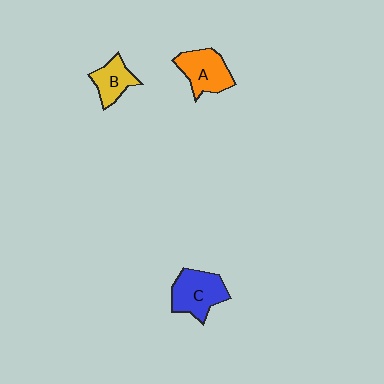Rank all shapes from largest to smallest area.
From largest to smallest: C (blue), A (orange), B (yellow).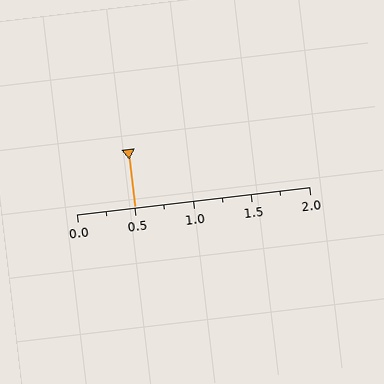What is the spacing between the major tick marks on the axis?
The major ticks are spaced 0.5 apart.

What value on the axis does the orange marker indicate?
The marker indicates approximately 0.5.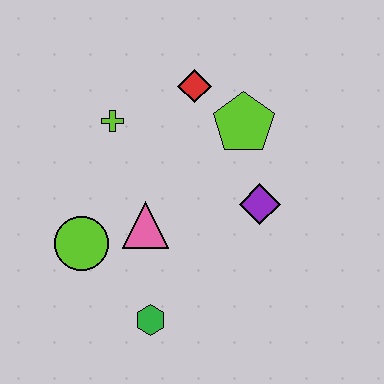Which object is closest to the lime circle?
The pink triangle is closest to the lime circle.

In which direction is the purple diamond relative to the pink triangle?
The purple diamond is to the right of the pink triangle.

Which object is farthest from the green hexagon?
The red diamond is farthest from the green hexagon.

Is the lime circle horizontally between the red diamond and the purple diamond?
No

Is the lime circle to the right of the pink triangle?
No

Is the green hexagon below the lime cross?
Yes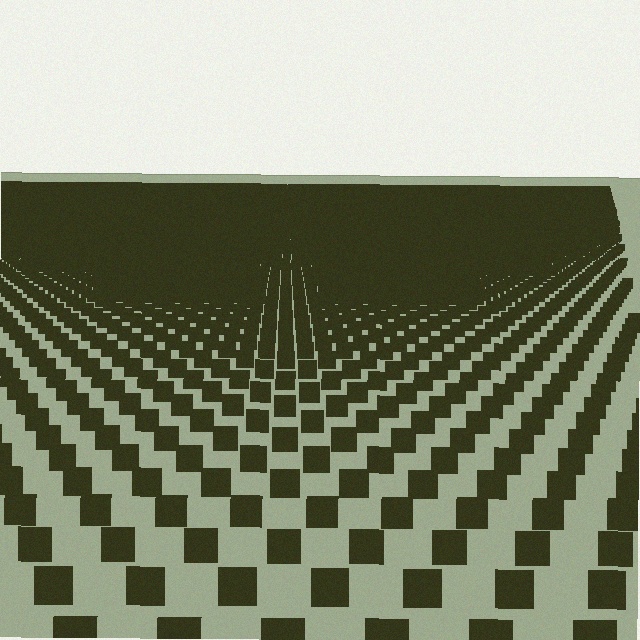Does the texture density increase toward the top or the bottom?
Density increases toward the top.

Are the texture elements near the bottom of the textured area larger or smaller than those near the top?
Larger. Near the bottom, elements are closer to the viewer and appear at a bigger on-screen size.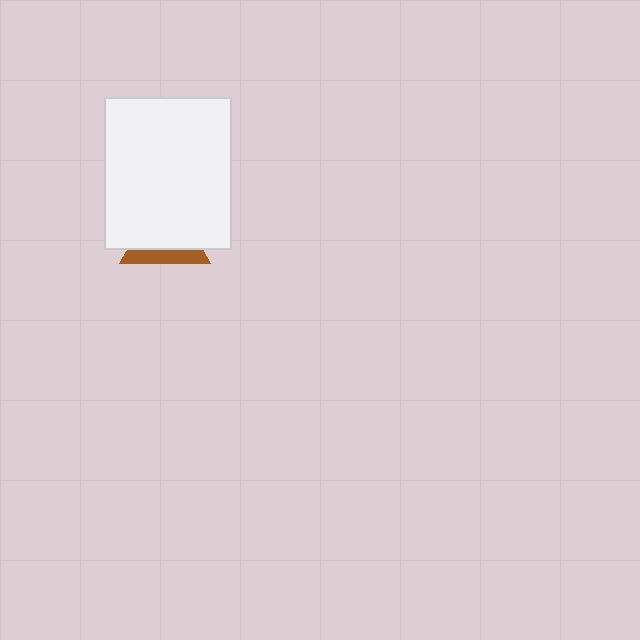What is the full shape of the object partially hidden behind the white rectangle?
The partially hidden object is a brown triangle.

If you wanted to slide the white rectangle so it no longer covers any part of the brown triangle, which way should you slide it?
Slide it up — that is the most direct way to separate the two shapes.